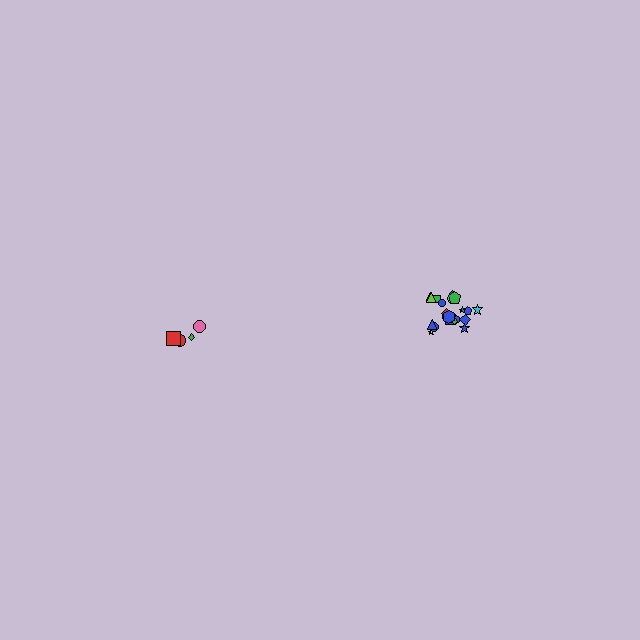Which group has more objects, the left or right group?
The right group.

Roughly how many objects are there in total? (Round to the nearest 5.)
Roughly 25 objects in total.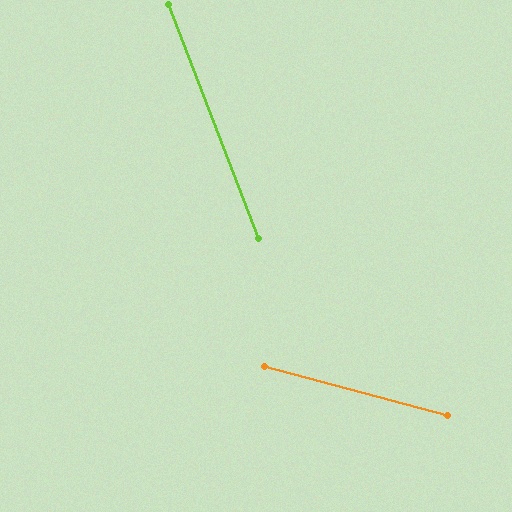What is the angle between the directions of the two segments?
Approximately 54 degrees.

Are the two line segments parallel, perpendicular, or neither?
Neither parallel nor perpendicular — they differ by about 54°.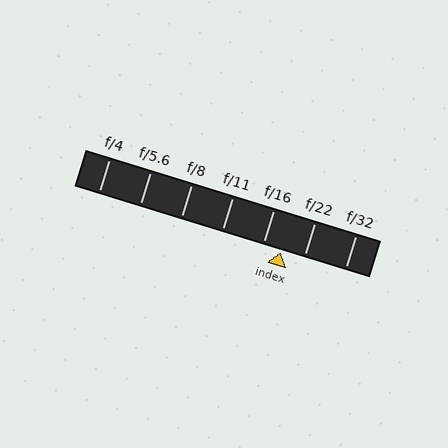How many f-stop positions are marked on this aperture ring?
There are 7 f-stop positions marked.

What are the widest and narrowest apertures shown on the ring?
The widest aperture shown is f/4 and the narrowest is f/32.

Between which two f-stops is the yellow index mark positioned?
The index mark is between f/16 and f/22.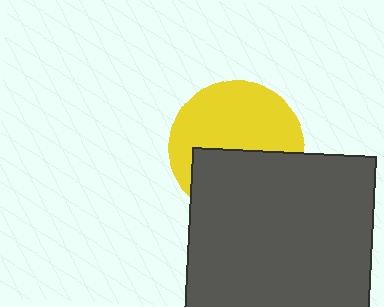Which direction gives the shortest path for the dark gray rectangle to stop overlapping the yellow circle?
Moving down gives the shortest separation.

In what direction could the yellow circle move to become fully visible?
The yellow circle could move up. That would shift it out from behind the dark gray rectangle entirely.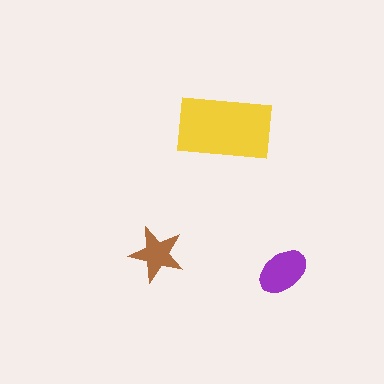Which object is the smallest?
The brown star.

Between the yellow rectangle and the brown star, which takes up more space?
The yellow rectangle.